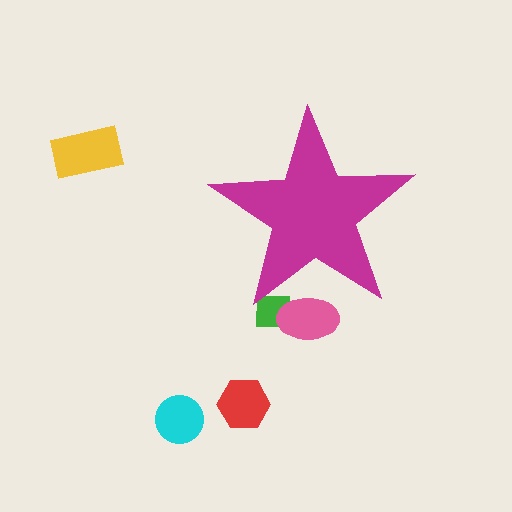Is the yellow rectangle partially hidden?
No, the yellow rectangle is fully visible.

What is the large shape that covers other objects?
A magenta star.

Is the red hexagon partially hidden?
No, the red hexagon is fully visible.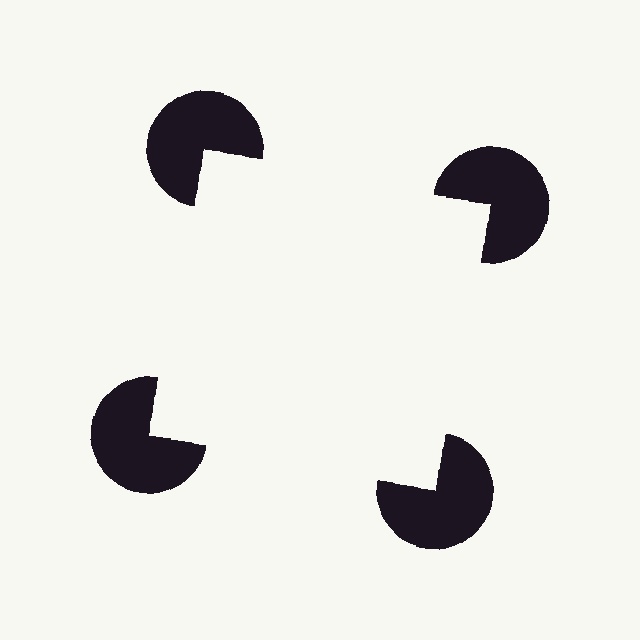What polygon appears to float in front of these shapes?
An illusory square — its edges are inferred from the aligned wedge cuts in the pac-man discs, not physically drawn.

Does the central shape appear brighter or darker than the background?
It typically appears slightly brighter than the background, even though no actual brightness change is drawn.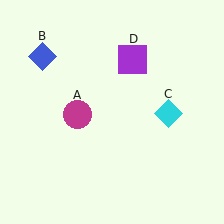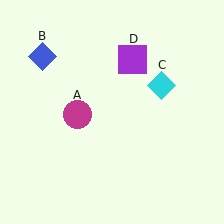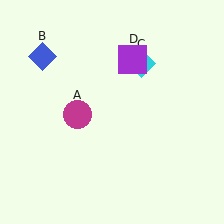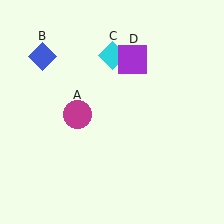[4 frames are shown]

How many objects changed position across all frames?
1 object changed position: cyan diamond (object C).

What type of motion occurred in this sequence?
The cyan diamond (object C) rotated counterclockwise around the center of the scene.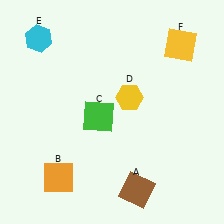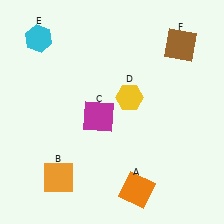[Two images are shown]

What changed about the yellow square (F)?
In Image 1, F is yellow. In Image 2, it changed to brown.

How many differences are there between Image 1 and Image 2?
There are 3 differences between the two images.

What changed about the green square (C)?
In Image 1, C is green. In Image 2, it changed to magenta.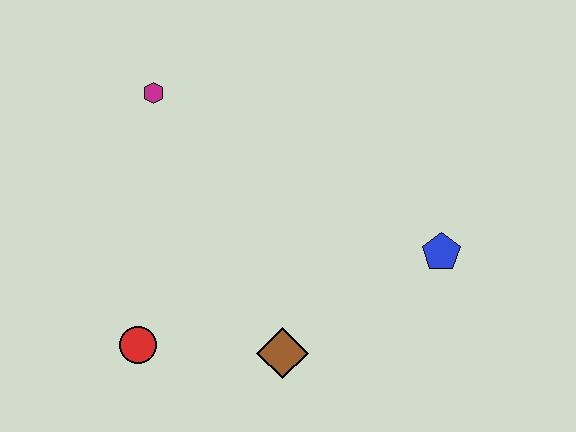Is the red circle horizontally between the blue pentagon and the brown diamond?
No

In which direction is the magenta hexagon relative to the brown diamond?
The magenta hexagon is above the brown diamond.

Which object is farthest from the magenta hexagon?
The blue pentagon is farthest from the magenta hexagon.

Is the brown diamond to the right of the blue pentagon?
No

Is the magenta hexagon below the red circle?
No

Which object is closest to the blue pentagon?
The brown diamond is closest to the blue pentagon.